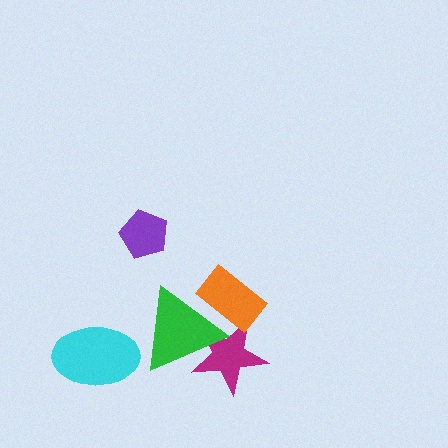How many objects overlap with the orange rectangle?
2 objects overlap with the orange rectangle.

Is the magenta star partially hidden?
Yes, it is partially covered by another shape.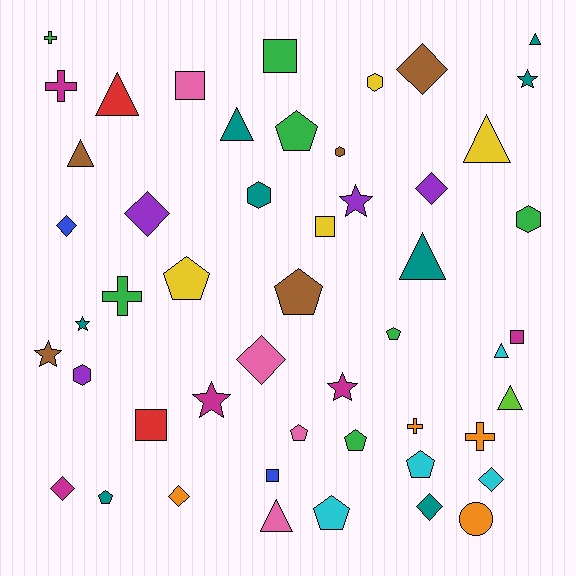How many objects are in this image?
There are 50 objects.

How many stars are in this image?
There are 6 stars.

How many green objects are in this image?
There are 7 green objects.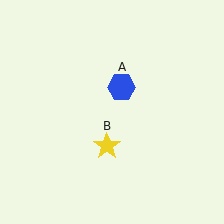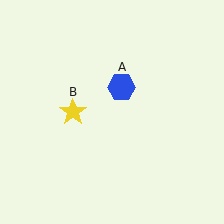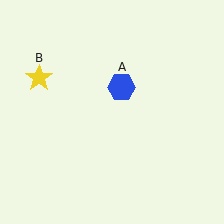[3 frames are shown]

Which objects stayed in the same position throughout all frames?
Blue hexagon (object A) remained stationary.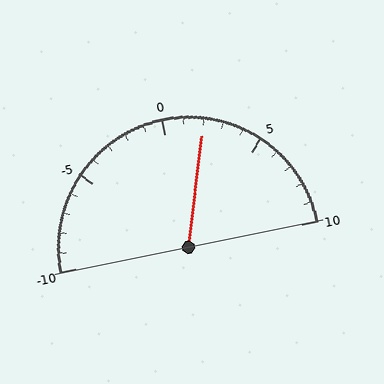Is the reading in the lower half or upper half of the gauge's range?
The reading is in the upper half of the range (-10 to 10).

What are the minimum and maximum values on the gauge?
The gauge ranges from -10 to 10.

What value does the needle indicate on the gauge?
The needle indicates approximately 2.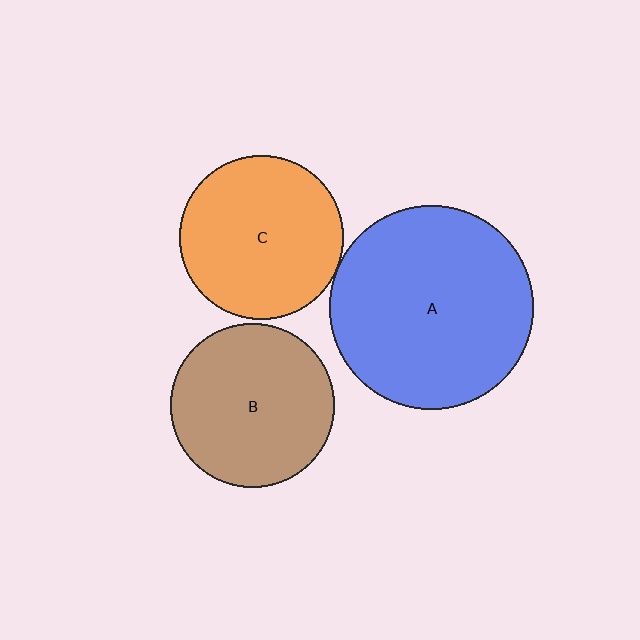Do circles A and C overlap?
Yes.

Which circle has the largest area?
Circle A (blue).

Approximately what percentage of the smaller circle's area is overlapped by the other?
Approximately 5%.